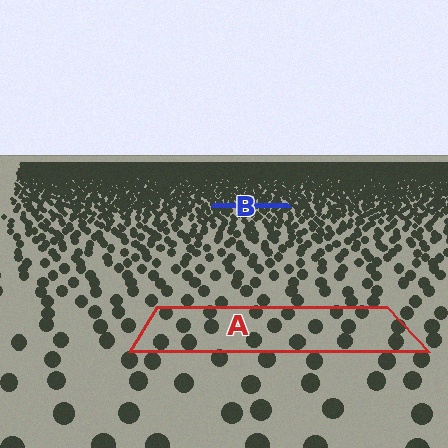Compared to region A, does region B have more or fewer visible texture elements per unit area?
Region B has more texture elements per unit area — they are packed more densely because it is farther away.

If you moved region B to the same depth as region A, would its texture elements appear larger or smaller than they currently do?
They would appear larger. At a closer depth, the same texture elements are projected at a bigger on-screen size.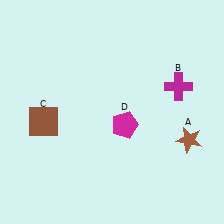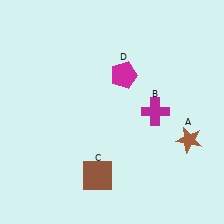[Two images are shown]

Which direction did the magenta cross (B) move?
The magenta cross (B) moved down.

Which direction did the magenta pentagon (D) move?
The magenta pentagon (D) moved up.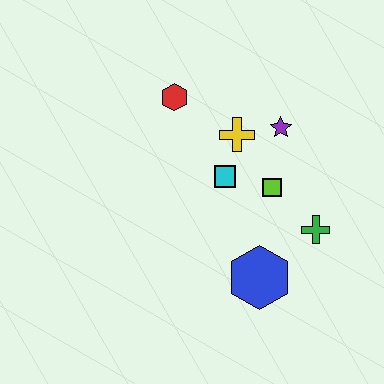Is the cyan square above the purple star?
No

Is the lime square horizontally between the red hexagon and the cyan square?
No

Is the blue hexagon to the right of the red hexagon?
Yes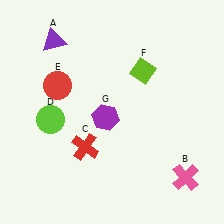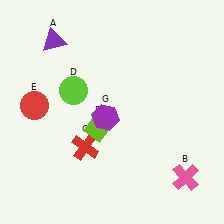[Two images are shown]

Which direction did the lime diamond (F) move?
The lime diamond (F) moved down.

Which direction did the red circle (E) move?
The red circle (E) moved left.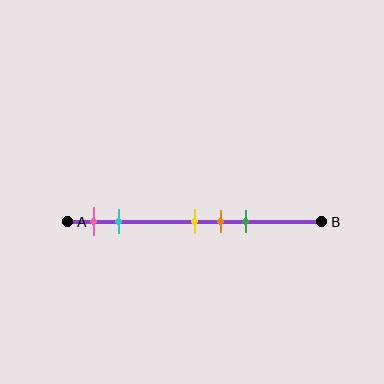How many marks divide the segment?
There are 5 marks dividing the segment.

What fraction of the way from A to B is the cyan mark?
The cyan mark is approximately 20% (0.2) of the way from A to B.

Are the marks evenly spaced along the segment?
No, the marks are not evenly spaced.